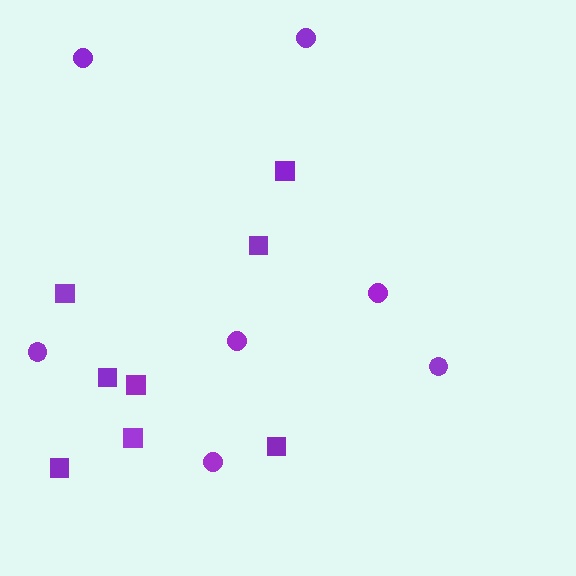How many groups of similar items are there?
There are 2 groups: one group of circles (7) and one group of squares (8).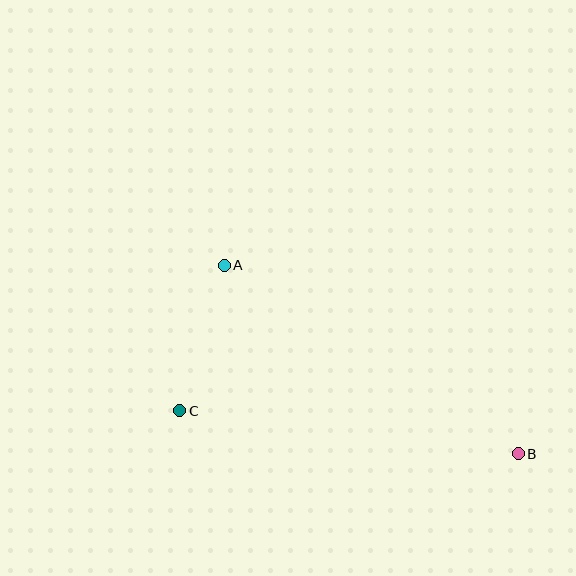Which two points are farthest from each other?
Points A and B are farthest from each other.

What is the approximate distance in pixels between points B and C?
The distance between B and C is approximately 341 pixels.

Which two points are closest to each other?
Points A and C are closest to each other.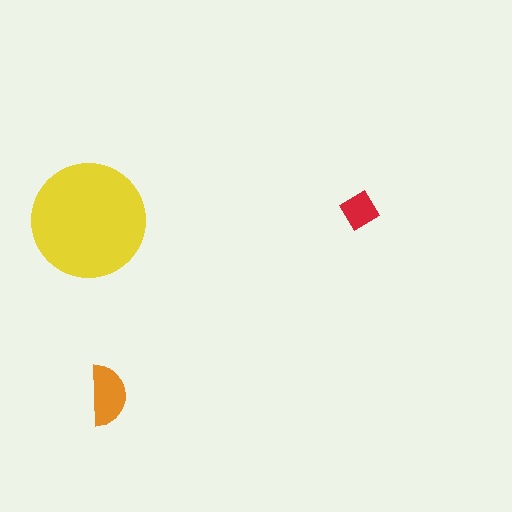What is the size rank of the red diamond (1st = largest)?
3rd.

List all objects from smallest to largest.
The red diamond, the orange semicircle, the yellow circle.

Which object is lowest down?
The orange semicircle is bottommost.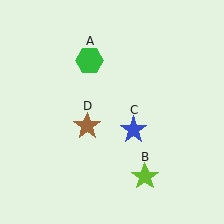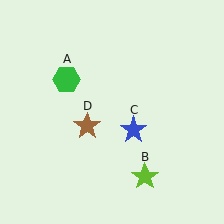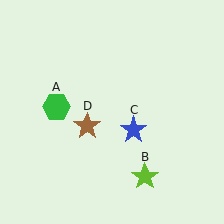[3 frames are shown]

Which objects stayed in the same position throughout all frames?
Lime star (object B) and blue star (object C) and brown star (object D) remained stationary.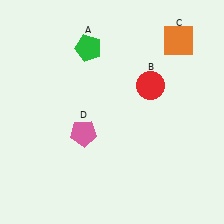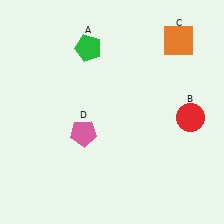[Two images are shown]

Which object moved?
The red circle (B) moved right.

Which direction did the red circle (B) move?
The red circle (B) moved right.